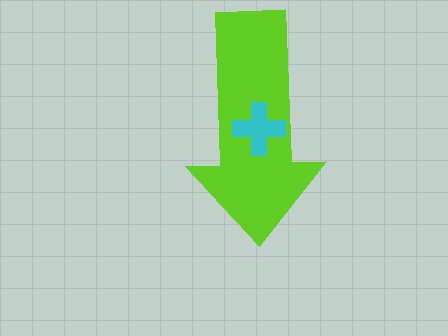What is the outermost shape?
The lime arrow.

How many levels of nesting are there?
2.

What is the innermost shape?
The cyan cross.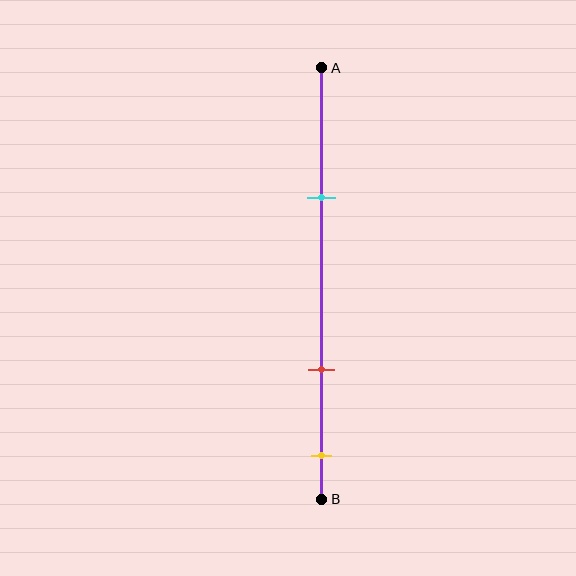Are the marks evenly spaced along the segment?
No, the marks are not evenly spaced.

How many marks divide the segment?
There are 3 marks dividing the segment.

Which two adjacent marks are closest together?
The red and yellow marks are the closest adjacent pair.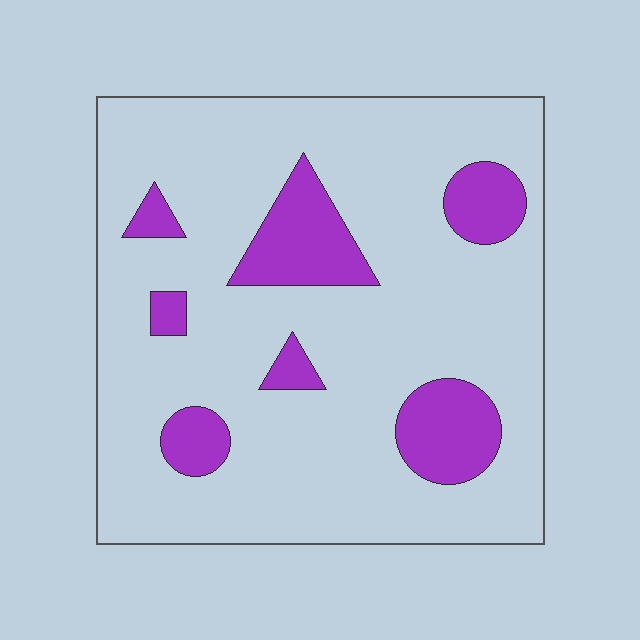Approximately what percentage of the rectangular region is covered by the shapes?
Approximately 15%.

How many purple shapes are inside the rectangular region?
7.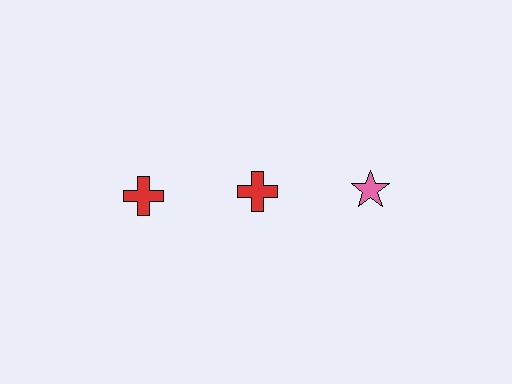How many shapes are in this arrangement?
There are 3 shapes arranged in a grid pattern.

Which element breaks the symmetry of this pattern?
The pink star in the top row, center column breaks the symmetry. All other shapes are red crosses.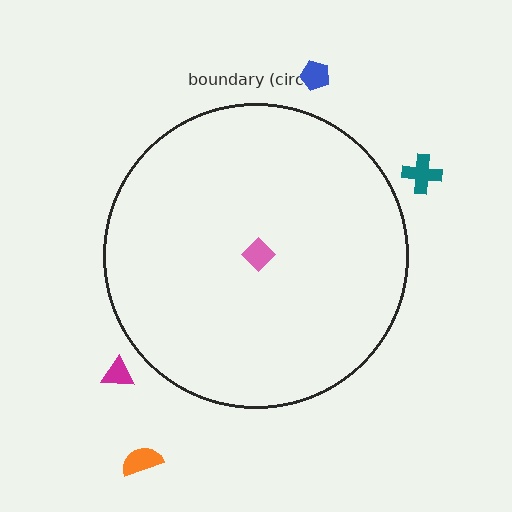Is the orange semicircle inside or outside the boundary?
Outside.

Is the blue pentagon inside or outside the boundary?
Outside.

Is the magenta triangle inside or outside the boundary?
Outside.